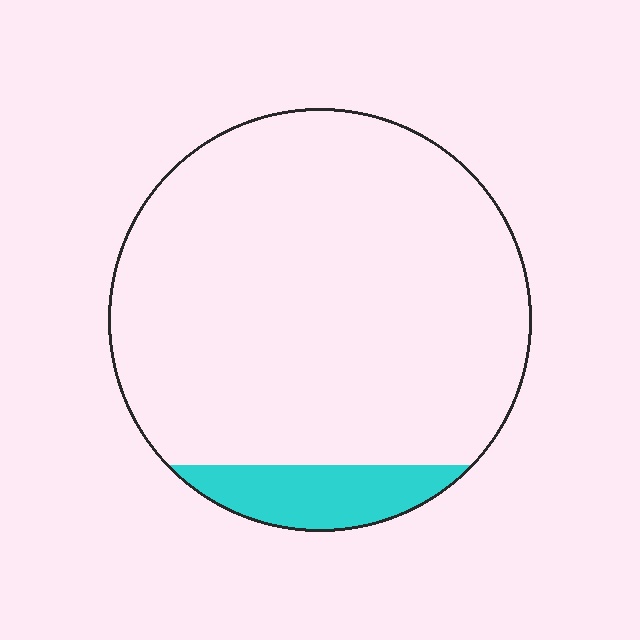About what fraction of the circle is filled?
About one tenth (1/10).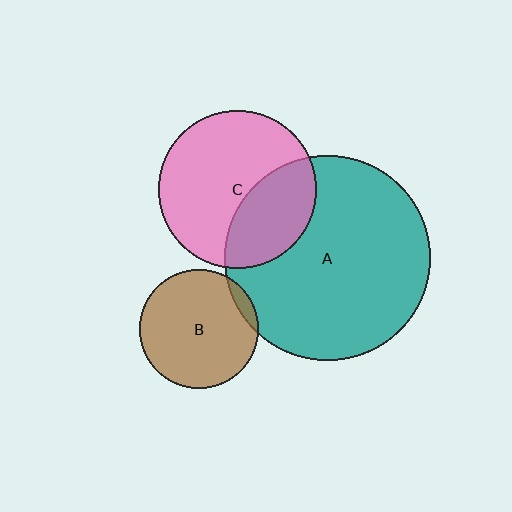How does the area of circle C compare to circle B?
Approximately 1.8 times.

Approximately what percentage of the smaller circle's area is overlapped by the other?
Approximately 5%.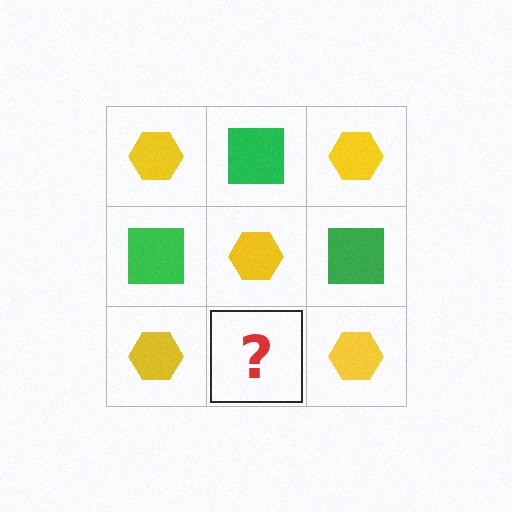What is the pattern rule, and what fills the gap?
The rule is that it alternates yellow hexagon and green square in a checkerboard pattern. The gap should be filled with a green square.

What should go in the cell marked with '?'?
The missing cell should contain a green square.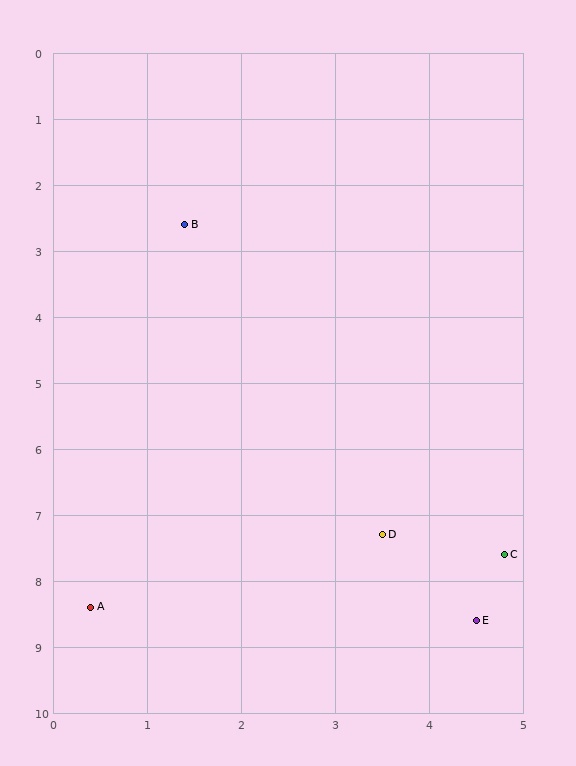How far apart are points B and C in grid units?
Points B and C are about 6.0 grid units apart.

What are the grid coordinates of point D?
Point D is at approximately (3.5, 7.3).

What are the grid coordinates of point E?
Point E is at approximately (4.5, 8.6).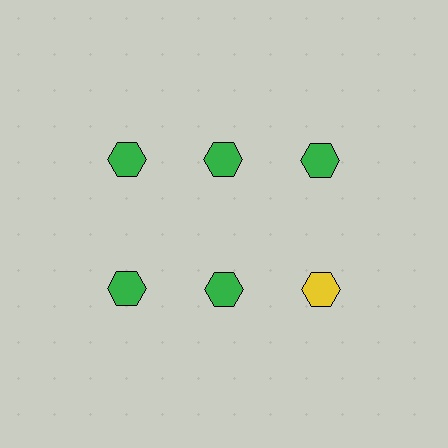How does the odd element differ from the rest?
It has a different color: yellow instead of green.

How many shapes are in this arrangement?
There are 6 shapes arranged in a grid pattern.